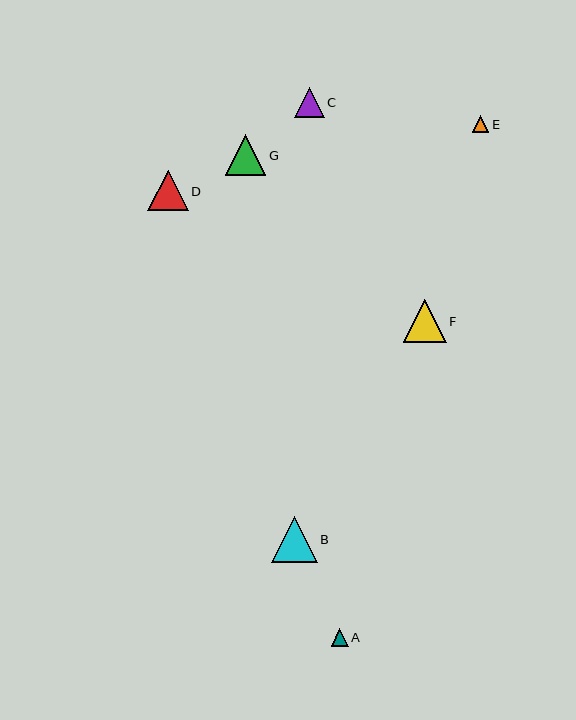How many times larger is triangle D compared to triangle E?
Triangle D is approximately 2.5 times the size of triangle E.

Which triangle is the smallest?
Triangle E is the smallest with a size of approximately 16 pixels.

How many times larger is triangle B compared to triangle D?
Triangle B is approximately 1.1 times the size of triangle D.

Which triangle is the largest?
Triangle B is the largest with a size of approximately 46 pixels.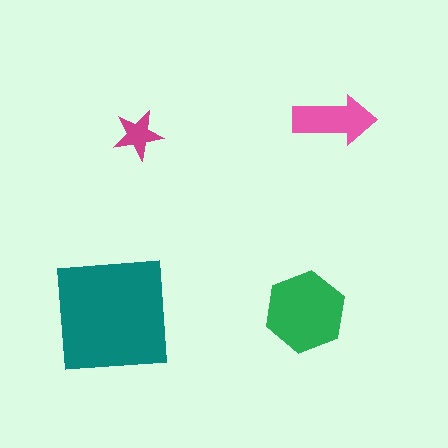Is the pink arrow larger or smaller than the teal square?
Smaller.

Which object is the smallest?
The magenta star.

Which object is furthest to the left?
The teal square is leftmost.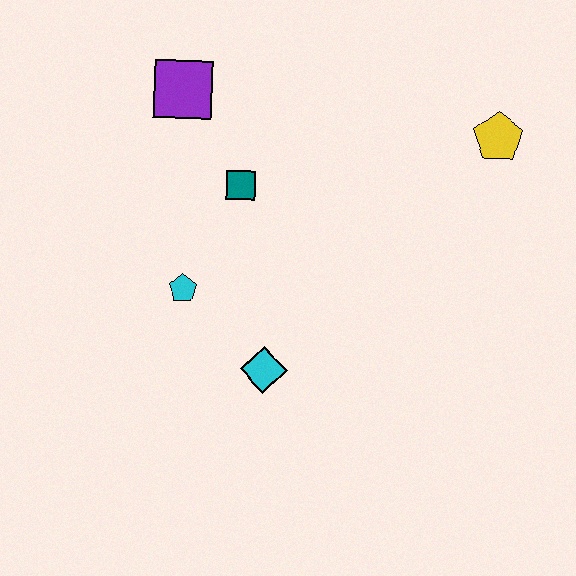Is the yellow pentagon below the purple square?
Yes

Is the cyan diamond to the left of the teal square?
No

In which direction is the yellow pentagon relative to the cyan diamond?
The yellow pentagon is above the cyan diamond.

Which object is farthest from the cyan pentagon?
The yellow pentagon is farthest from the cyan pentagon.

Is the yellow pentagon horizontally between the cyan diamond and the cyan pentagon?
No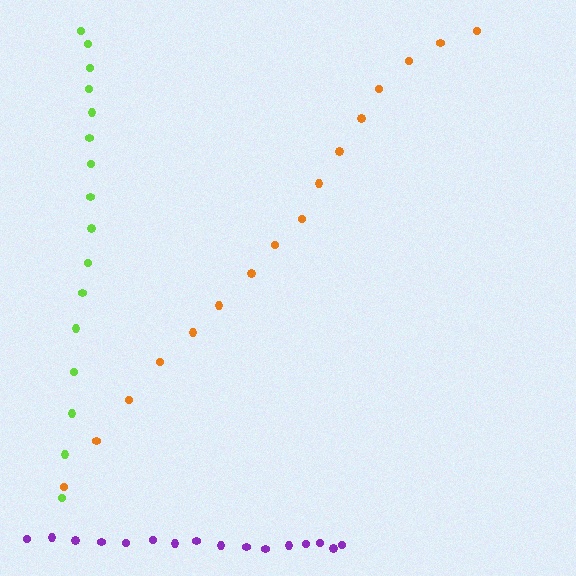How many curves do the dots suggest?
There are 3 distinct paths.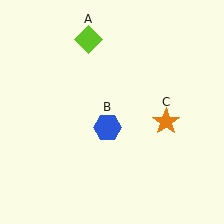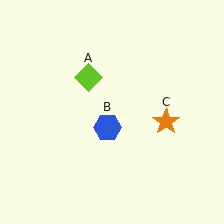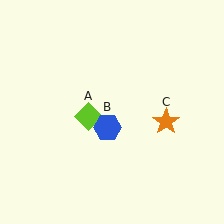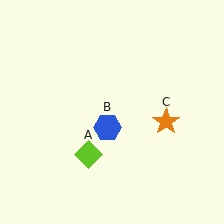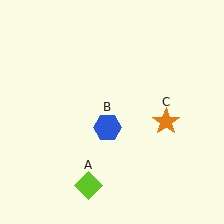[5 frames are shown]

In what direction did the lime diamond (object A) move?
The lime diamond (object A) moved down.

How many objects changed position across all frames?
1 object changed position: lime diamond (object A).